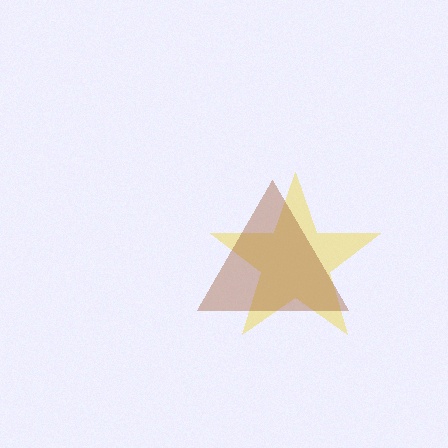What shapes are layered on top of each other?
The layered shapes are: a yellow star, a brown triangle.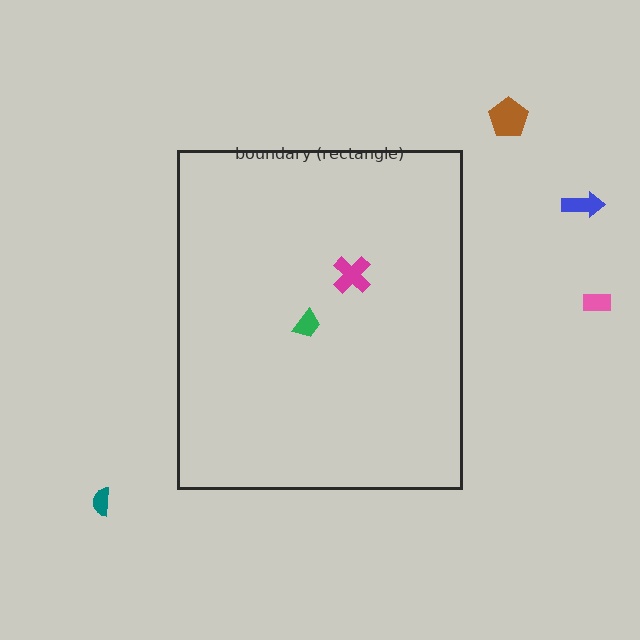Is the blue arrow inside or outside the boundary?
Outside.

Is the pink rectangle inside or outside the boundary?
Outside.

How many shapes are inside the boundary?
2 inside, 4 outside.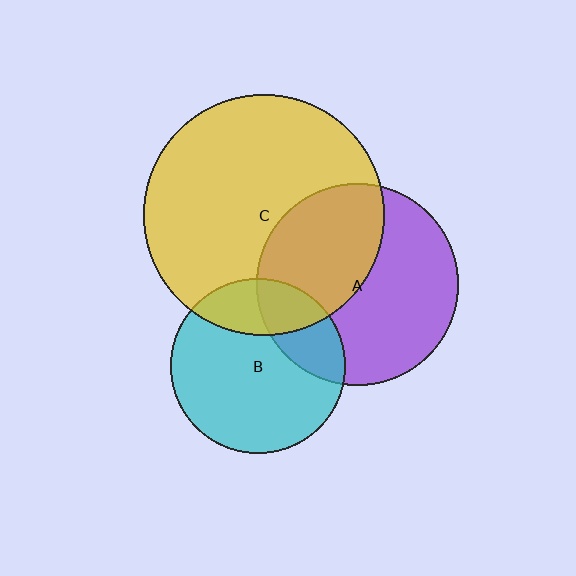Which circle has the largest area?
Circle C (yellow).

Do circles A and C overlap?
Yes.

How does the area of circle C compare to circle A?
Approximately 1.4 times.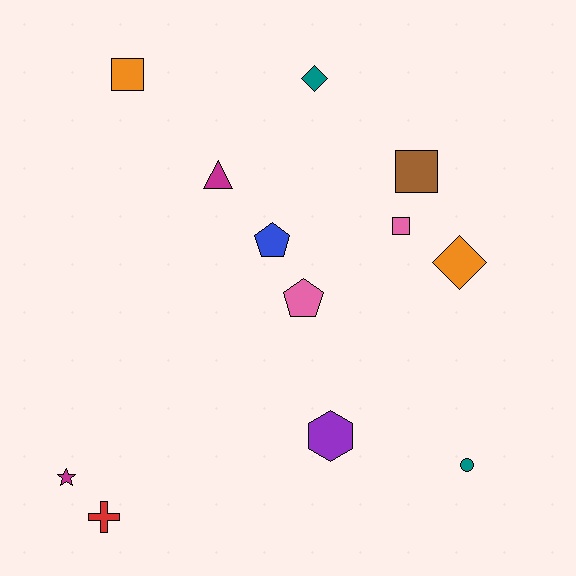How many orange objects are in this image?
There are 2 orange objects.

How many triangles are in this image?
There is 1 triangle.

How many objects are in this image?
There are 12 objects.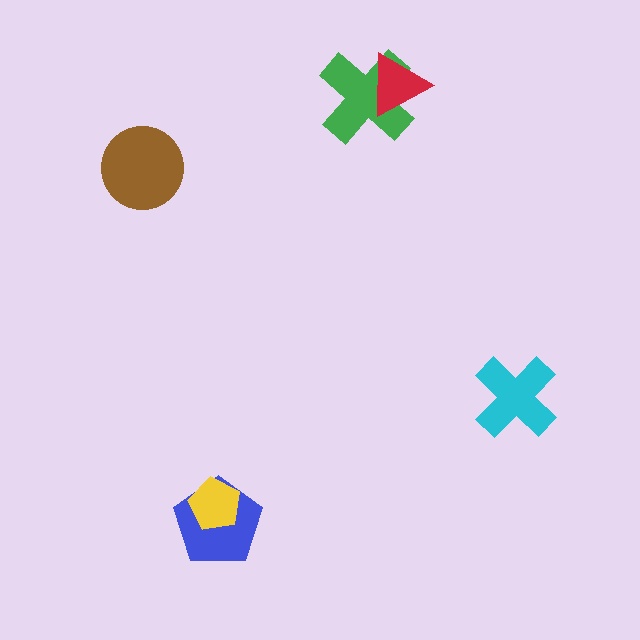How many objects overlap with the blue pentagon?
1 object overlaps with the blue pentagon.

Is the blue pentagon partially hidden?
Yes, it is partially covered by another shape.